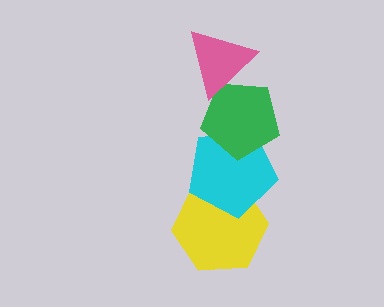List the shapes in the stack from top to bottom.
From top to bottom: the pink triangle, the green pentagon, the cyan pentagon, the yellow hexagon.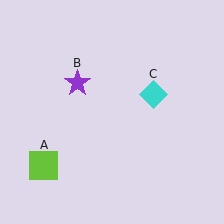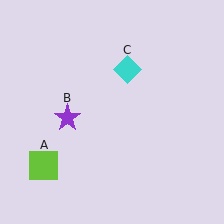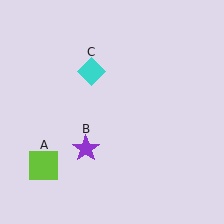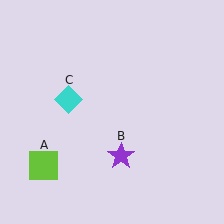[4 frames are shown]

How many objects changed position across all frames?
2 objects changed position: purple star (object B), cyan diamond (object C).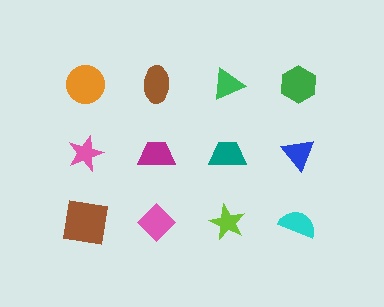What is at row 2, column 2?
A magenta trapezoid.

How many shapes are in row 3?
4 shapes.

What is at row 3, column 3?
A lime star.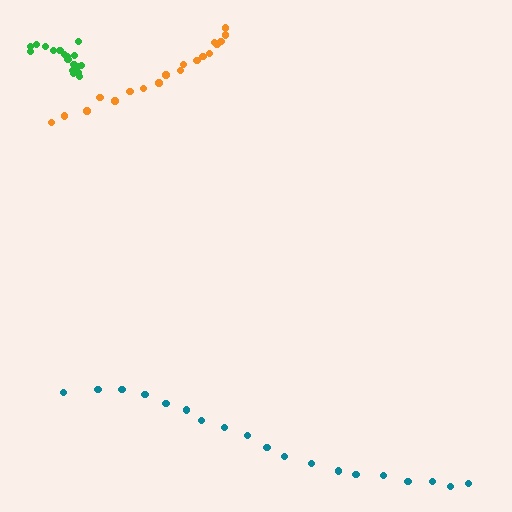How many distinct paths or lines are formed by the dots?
There are 3 distinct paths.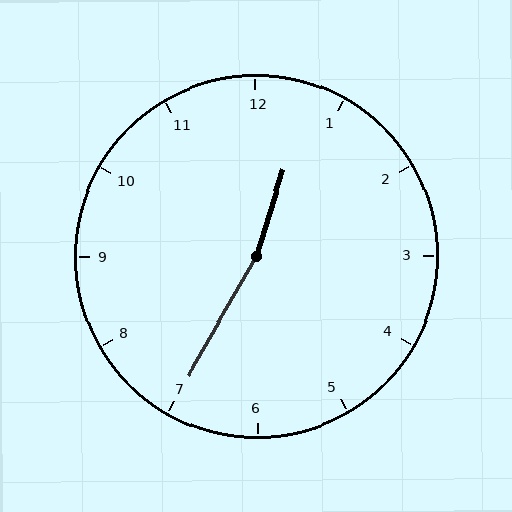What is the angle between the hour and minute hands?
Approximately 168 degrees.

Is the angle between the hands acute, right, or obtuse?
It is obtuse.